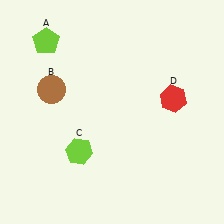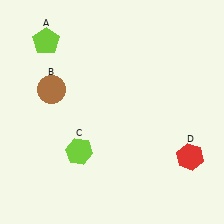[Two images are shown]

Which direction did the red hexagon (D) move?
The red hexagon (D) moved down.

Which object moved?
The red hexagon (D) moved down.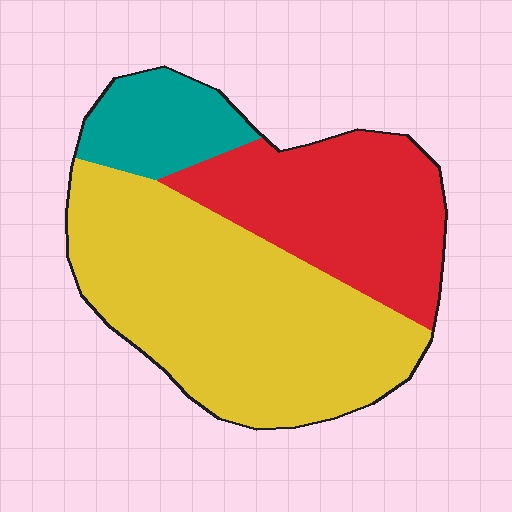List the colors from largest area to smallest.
From largest to smallest: yellow, red, teal.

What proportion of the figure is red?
Red takes up about one third (1/3) of the figure.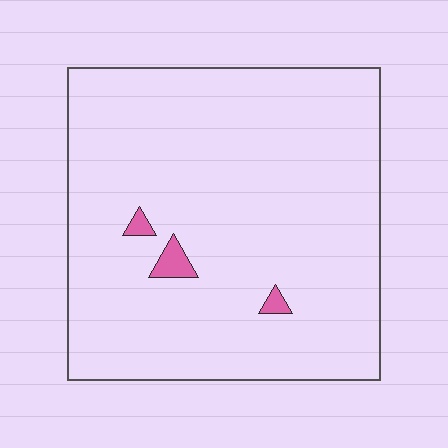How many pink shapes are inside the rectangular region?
3.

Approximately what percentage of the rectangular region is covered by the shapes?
Approximately 0%.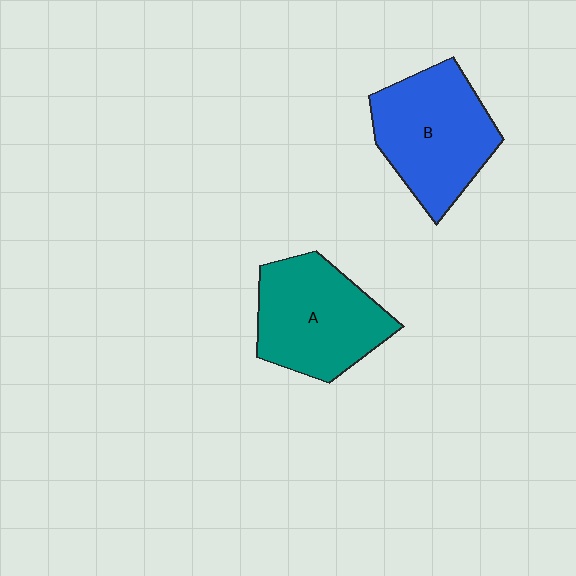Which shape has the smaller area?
Shape A (teal).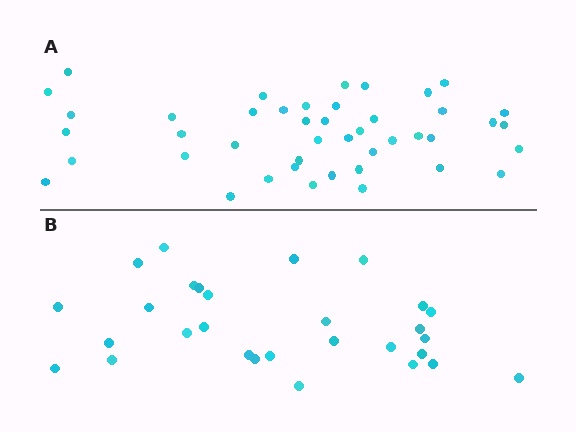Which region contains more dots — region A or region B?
Region A (the top region) has more dots.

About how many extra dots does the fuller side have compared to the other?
Region A has approximately 15 more dots than region B.